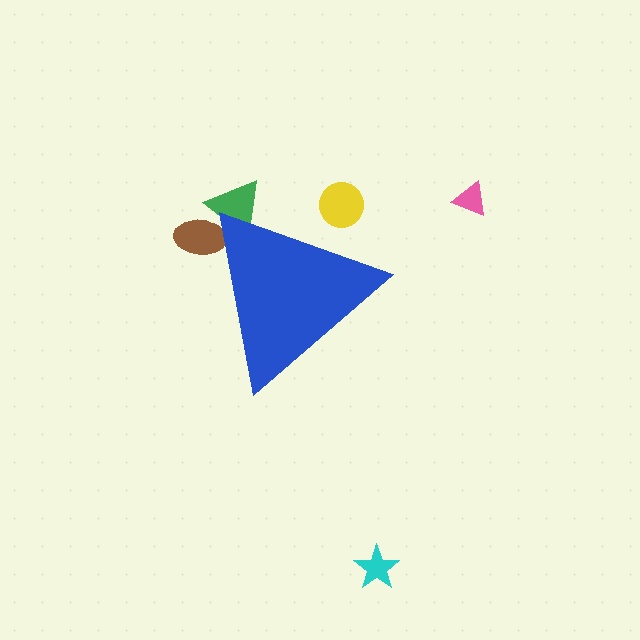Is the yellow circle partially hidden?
Yes, the yellow circle is partially hidden behind the blue triangle.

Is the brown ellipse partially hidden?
Yes, the brown ellipse is partially hidden behind the blue triangle.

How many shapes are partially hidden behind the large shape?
3 shapes are partially hidden.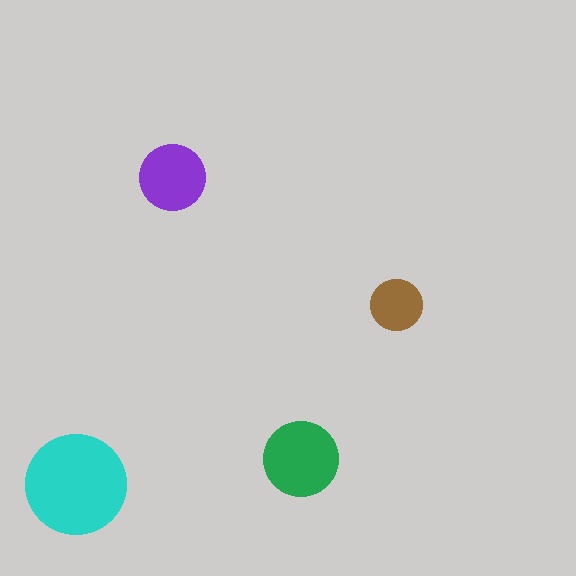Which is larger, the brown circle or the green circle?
The green one.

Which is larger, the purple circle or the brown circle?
The purple one.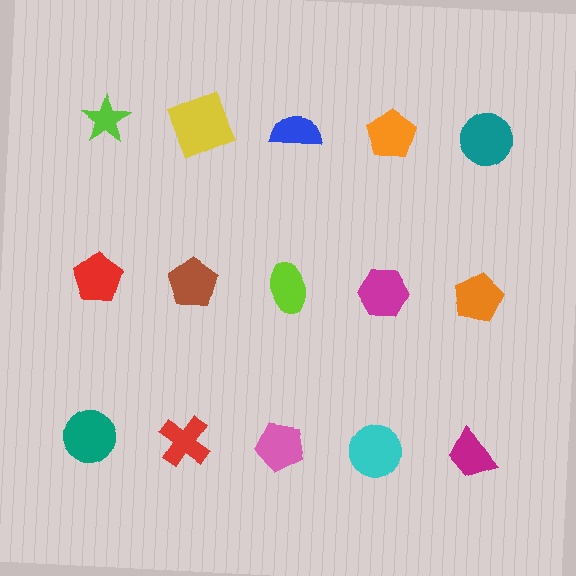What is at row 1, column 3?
A blue semicircle.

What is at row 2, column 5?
An orange pentagon.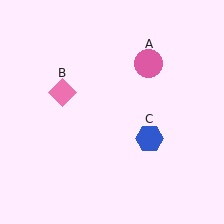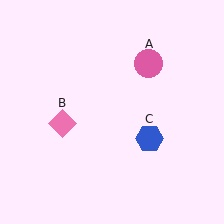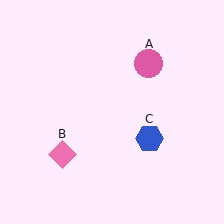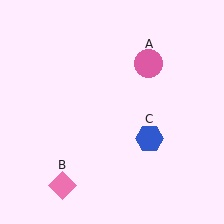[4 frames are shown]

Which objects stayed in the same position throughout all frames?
Pink circle (object A) and blue hexagon (object C) remained stationary.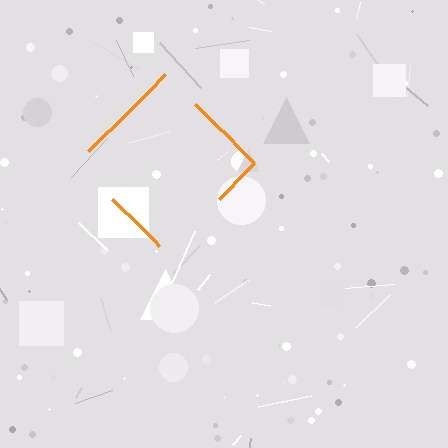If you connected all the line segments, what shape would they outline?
They would outline a diamond.